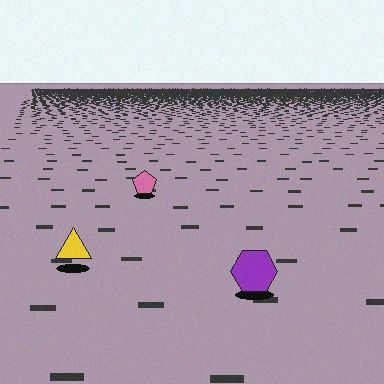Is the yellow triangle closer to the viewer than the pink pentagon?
Yes. The yellow triangle is closer — you can tell from the texture gradient: the ground texture is coarser near it.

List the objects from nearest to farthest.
From nearest to farthest: the purple hexagon, the yellow triangle, the pink pentagon.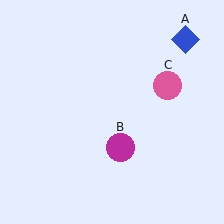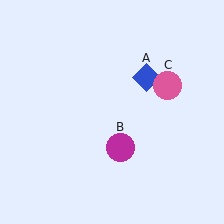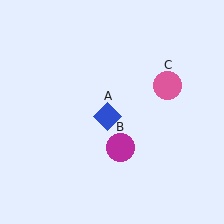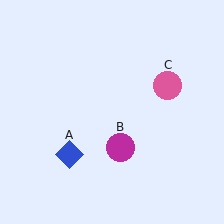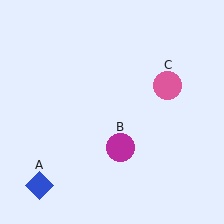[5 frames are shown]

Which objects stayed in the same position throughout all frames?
Magenta circle (object B) and pink circle (object C) remained stationary.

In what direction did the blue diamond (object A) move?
The blue diamond (object A) moved down and to the left.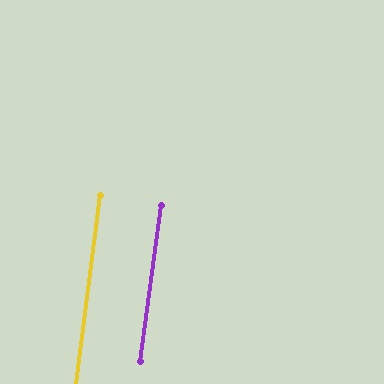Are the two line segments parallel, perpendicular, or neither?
Parallel — their directions differ by only 0.3°.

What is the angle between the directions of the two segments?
Approximately 0 degrees.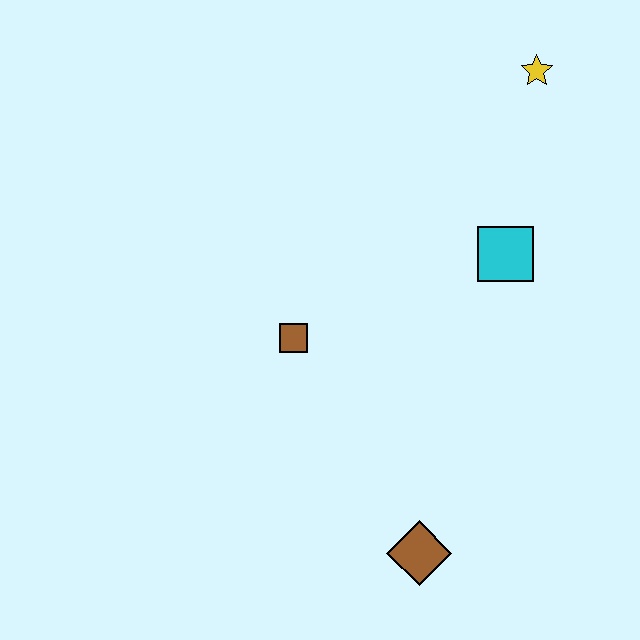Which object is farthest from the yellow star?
The brown diamond is farthest from the yellow star.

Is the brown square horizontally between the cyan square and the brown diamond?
No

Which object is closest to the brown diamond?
The brown square is closest to the brown diamond.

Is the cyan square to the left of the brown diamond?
No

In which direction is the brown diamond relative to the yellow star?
The brown diamond is below the yellow star.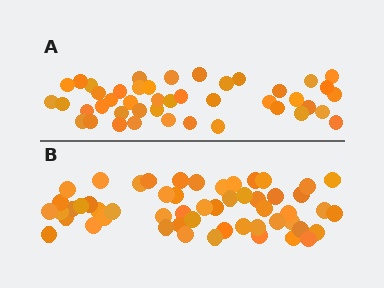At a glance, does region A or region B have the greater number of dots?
Region B (the bottom region) has more dots.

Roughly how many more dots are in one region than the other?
Region B has roughly 10 or so more dots than region A.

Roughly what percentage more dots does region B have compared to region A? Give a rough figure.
About 25% more.